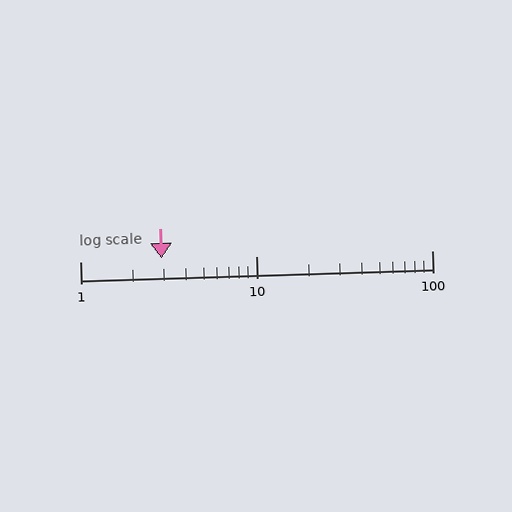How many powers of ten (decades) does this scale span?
The scale spans 2 decades, from 1 to 100.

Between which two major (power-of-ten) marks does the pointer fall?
The pointer is between 1 and 10.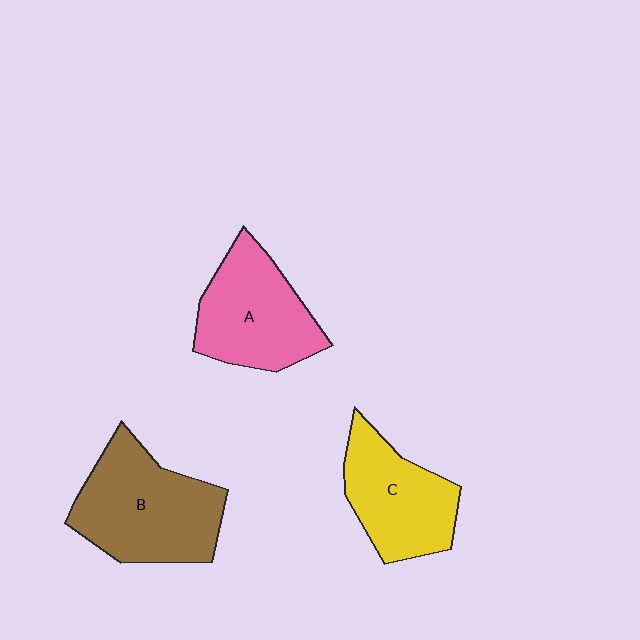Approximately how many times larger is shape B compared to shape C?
Approximately 1.3 times.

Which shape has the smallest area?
Shape C (yellow).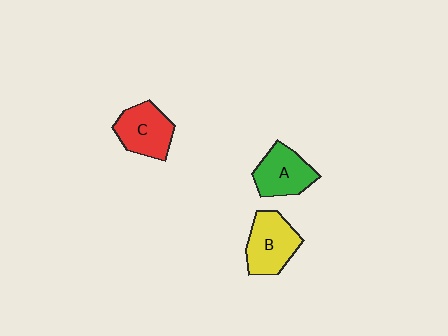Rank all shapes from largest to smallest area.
From largest to smallest: B (yellow), C (red), A (green).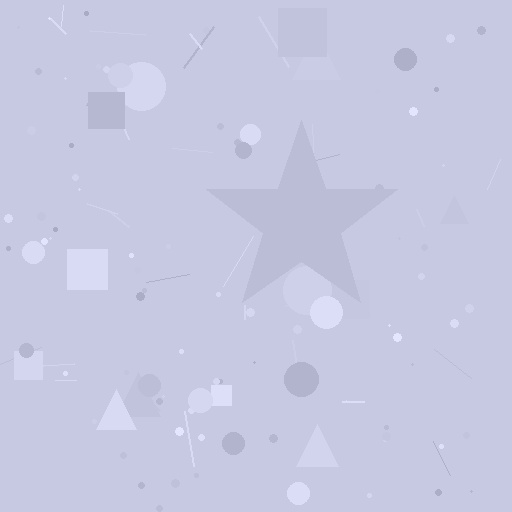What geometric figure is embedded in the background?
A star is embedded in the background.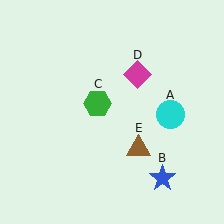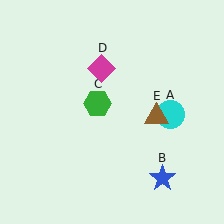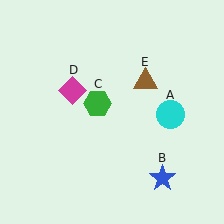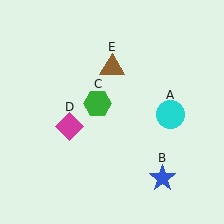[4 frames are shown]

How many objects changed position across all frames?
2 objects changed position: magenta diamond (object D), brown triangle (object E).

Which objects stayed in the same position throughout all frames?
Cyan circle (object A) and blue star (object B) and green hexagon (object C) remained stationary.